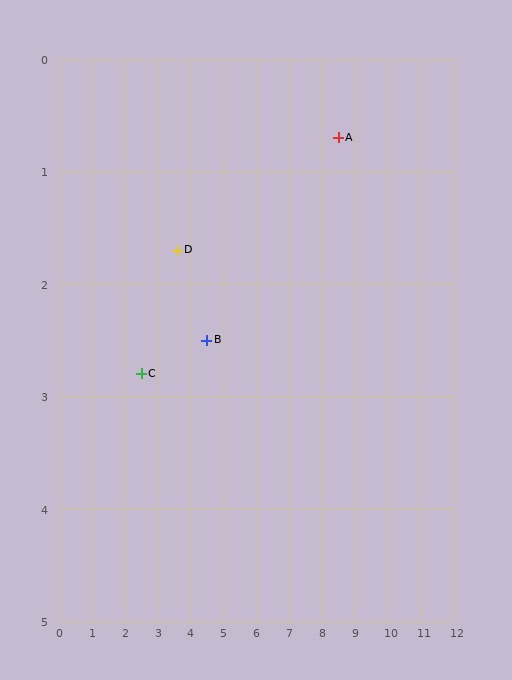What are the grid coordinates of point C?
Point C is at approximately (2.5, 2.8).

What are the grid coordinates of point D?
Point D is at approximately (3.6, 1.7).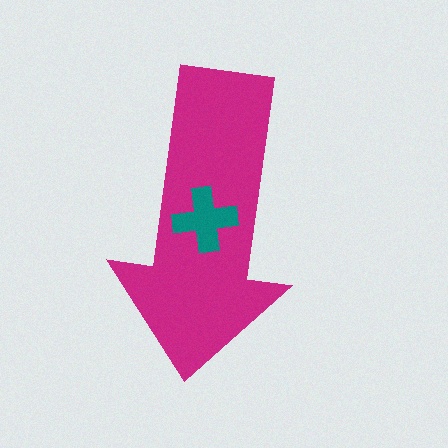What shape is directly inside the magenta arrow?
The teal cross.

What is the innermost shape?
The teal cross.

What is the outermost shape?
The magenta arrow.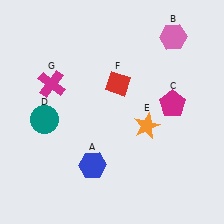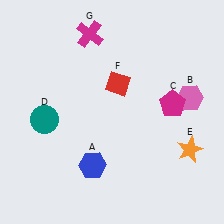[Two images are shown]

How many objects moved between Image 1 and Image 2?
3 objects moved between the two images.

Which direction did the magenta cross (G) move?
The magenta cross (G) moved up.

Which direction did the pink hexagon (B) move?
The pink hexagon (B) moved down.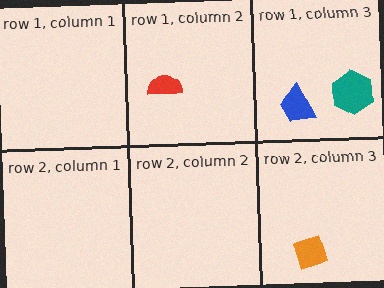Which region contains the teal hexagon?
The row 1, column 3 region.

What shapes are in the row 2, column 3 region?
The orange diamond.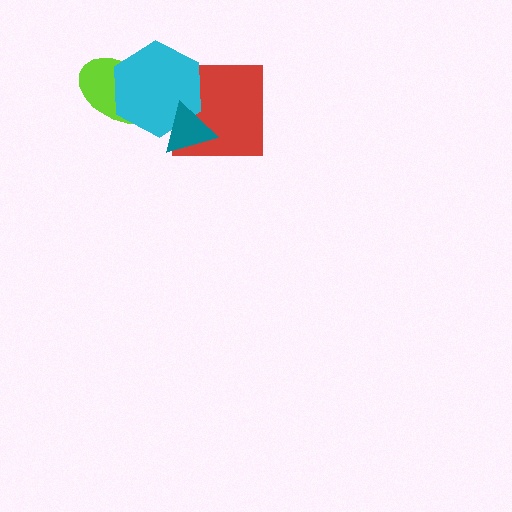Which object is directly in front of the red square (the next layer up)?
The cyan hexagon is directly in front of the red square.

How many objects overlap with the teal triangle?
2 objects overlap with the teal triangle.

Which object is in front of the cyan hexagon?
The teal triangle is in front of the cyan hexagon.